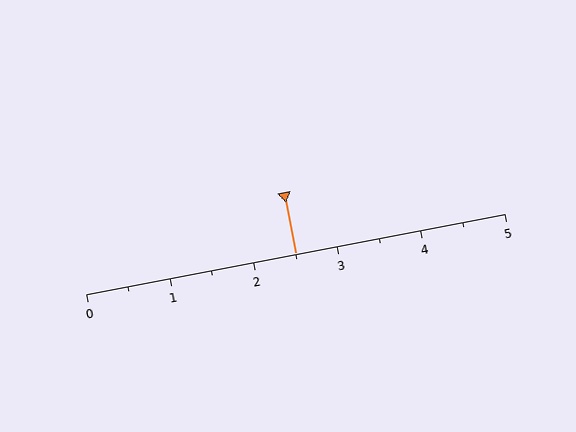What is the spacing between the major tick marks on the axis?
The major ticks are spaced 1 apart.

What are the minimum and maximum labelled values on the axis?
The axis runs from 0 to 5.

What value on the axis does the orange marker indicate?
The marker indicates approximately 2.5.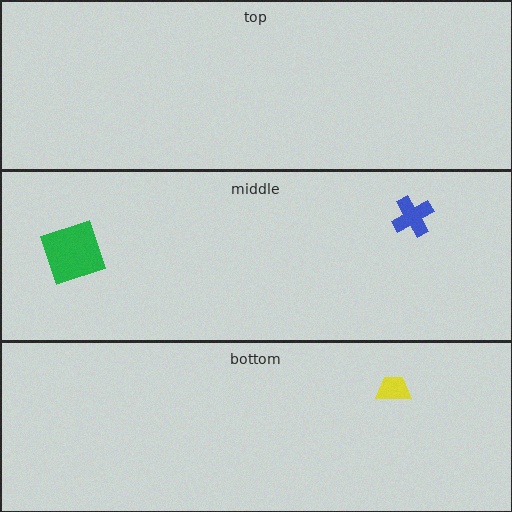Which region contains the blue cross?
The middle region.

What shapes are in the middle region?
The green square, the blue cross.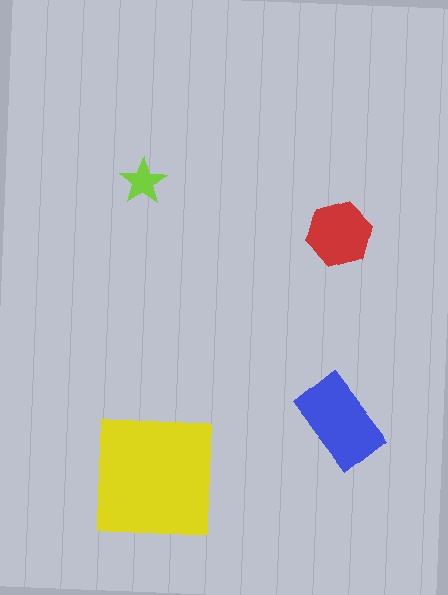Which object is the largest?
The yellow square.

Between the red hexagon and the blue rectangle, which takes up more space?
The blue rectangle.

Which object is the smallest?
The lime star.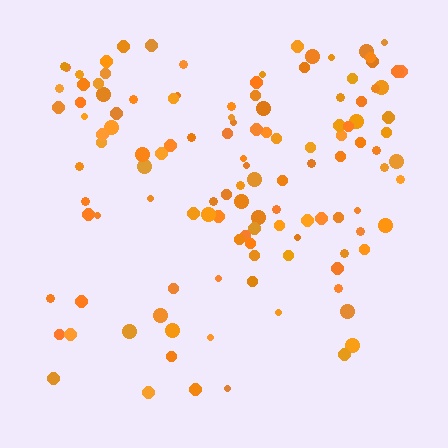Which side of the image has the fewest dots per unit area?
The bottom.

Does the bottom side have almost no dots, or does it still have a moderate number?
Still a moderate number, just noticeably fewer than the top.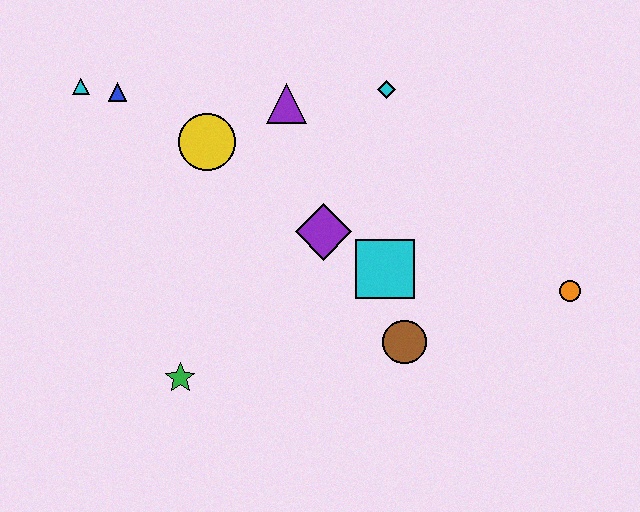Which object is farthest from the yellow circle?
The orange circle is farthest from the yellow circle.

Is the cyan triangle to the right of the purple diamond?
No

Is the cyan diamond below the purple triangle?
No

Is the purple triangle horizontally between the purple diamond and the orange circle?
No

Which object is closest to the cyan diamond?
The purple triangle is closest to the cyan diamond.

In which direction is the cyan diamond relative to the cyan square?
The cyan diamond is above the cyan square.